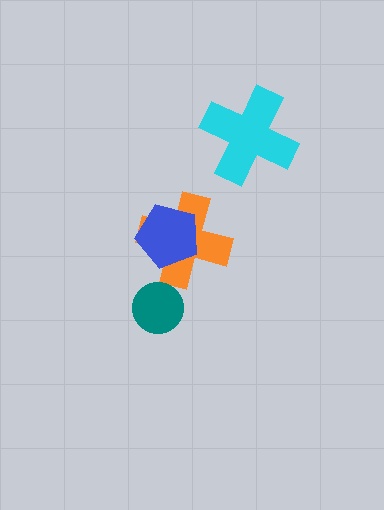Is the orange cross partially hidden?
Yes, it is partially covered by another shape.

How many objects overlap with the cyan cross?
0 objects overlap with the cyan cross.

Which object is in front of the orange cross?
The blue pentagon is in front of the orange cross.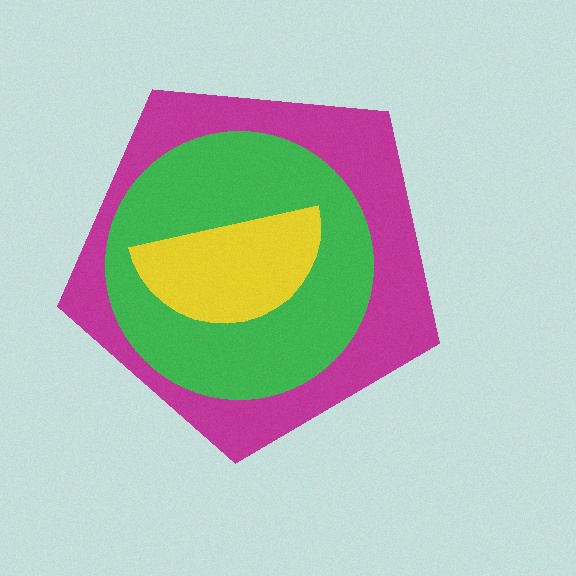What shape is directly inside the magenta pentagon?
The green circle.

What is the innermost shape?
The yellow semicircle.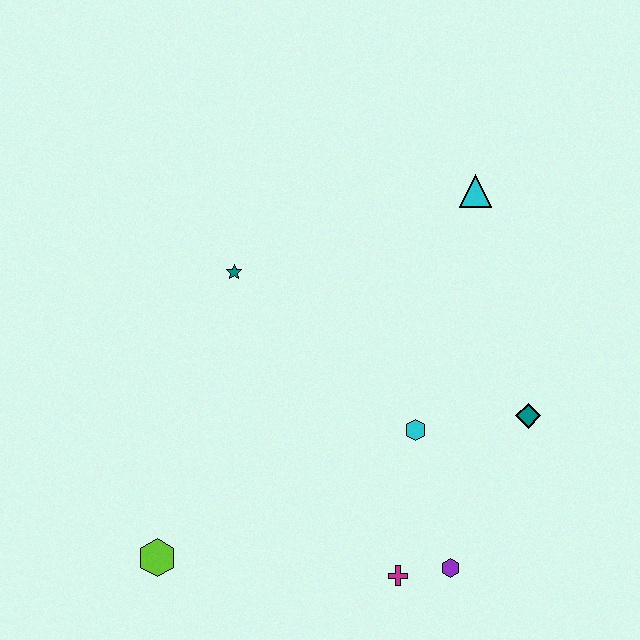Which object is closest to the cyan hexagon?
The teal diamond is closest to the cyan hexagon.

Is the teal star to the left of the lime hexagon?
No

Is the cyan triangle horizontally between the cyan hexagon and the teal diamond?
Yes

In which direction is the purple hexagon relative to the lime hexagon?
The purple hexagon is to the right of the lime hexagon.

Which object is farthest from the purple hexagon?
The cyan triangle is farthest from the purple hexagon.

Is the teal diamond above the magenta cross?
Yes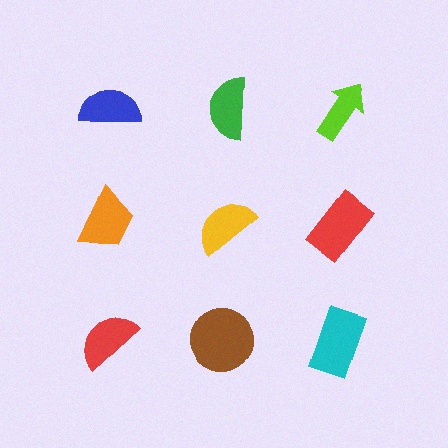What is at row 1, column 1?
A blue semicircle.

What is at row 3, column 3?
A cyan rectangle.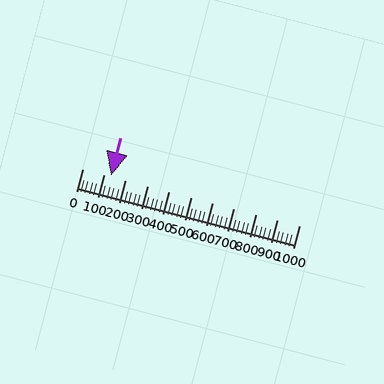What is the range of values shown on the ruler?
The ruler shows values from 0 to 1000.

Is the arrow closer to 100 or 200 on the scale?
The arrow is closer to 100.